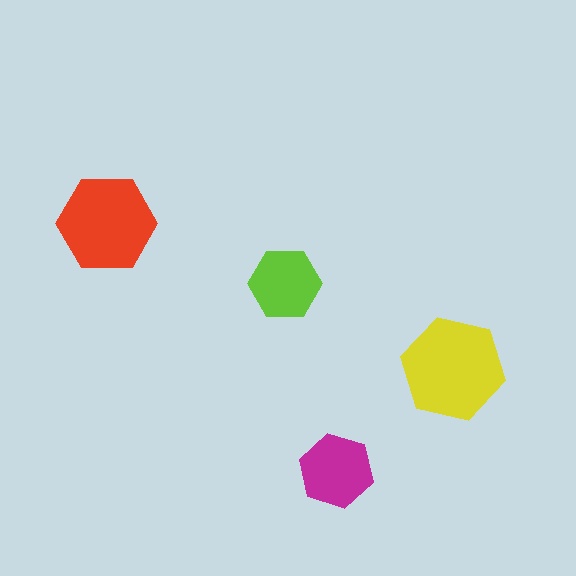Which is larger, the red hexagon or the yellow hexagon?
The yellow one.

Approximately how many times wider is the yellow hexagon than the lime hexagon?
About 1.5 times wider.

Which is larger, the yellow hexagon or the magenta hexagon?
The yellow one.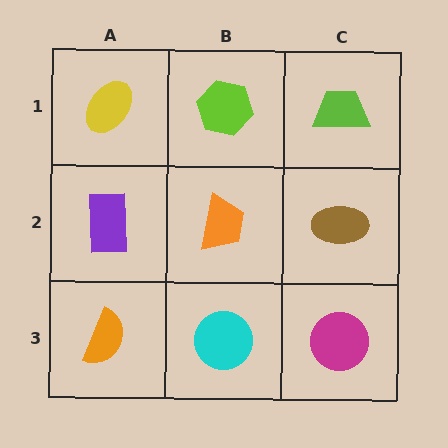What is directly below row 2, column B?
A cyan circle.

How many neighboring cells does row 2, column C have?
3.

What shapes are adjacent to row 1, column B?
An orange trapezoid (row 2, column B), a yellow ellipse (row 1, column A), a lime trapezoid (row 1, column C).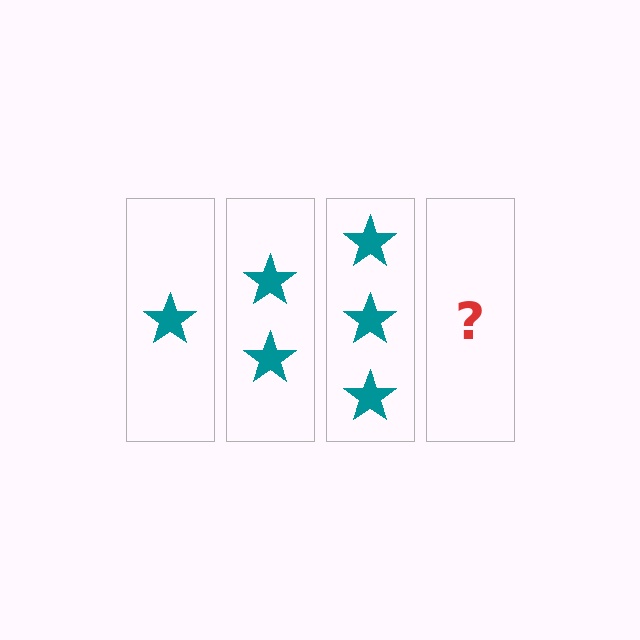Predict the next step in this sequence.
The next step is 4 stars.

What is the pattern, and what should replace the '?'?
The pattern is that each step adds one more star. The '?' should be 4 stars.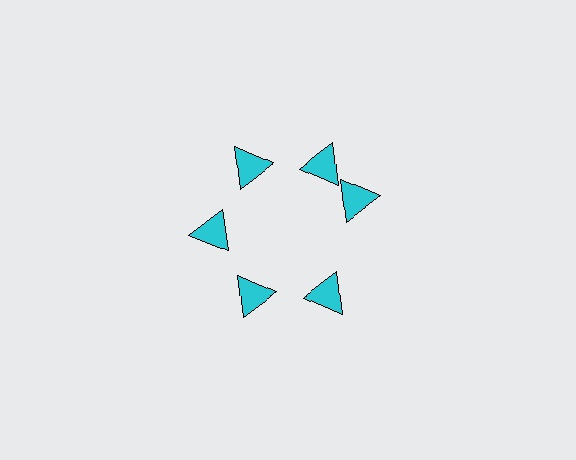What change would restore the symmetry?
The symmetry would be restored by rotating it back into even spacing with its neighbors so that all 6 triangles sit at equal angles and equal distance from the center.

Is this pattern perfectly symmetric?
No. The 6 cyan triangles are arranged in a ring, but one element near the 3 o'clock position is rotated out of alignment along the ring, breaking the 6-fold rotational symmetry.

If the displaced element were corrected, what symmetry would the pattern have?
It would have 6-fold rotational symmetry — the pattern would map onto itself every 60 degrees.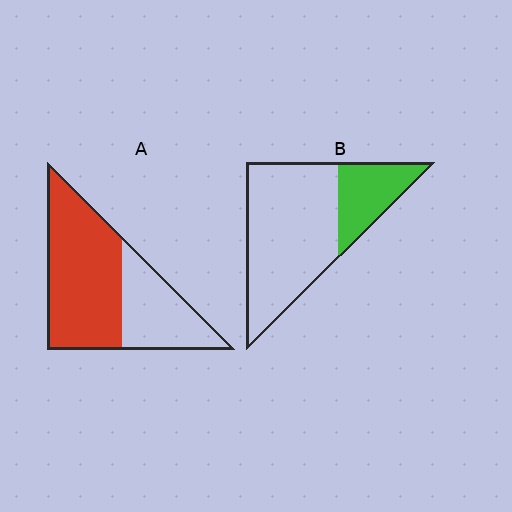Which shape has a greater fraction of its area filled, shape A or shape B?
Shape A.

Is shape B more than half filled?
No.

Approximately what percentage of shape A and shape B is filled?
A is approximately 65% and B is approximately 25%.